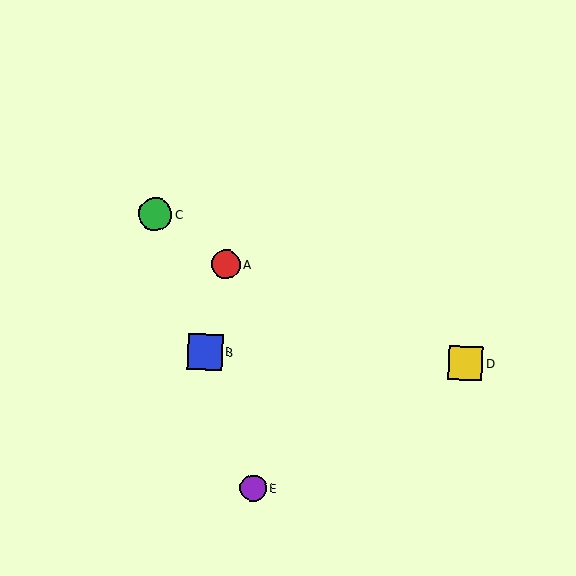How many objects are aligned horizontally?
2 objects (B, D) are aligned horizontally.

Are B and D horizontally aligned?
Yes, both are at y≈352.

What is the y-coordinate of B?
Object B is at y≈352.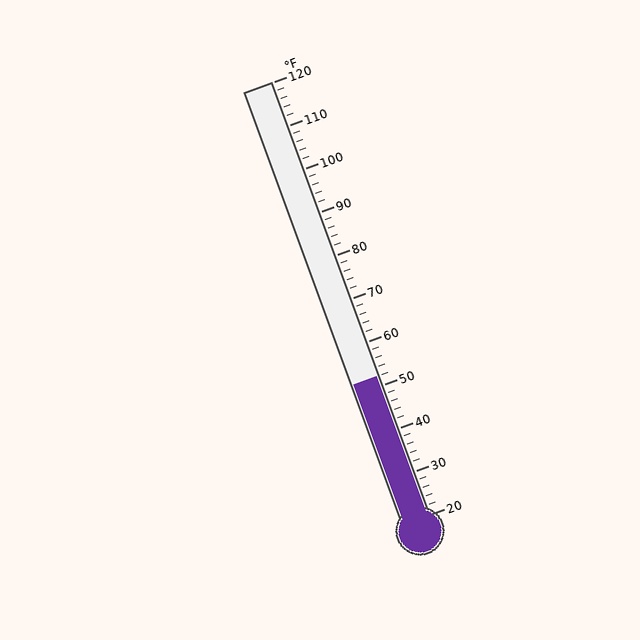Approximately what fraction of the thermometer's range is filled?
The thermometer is filled to approximately 30% of its range.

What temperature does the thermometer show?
The thermometer shows approximately 52°F.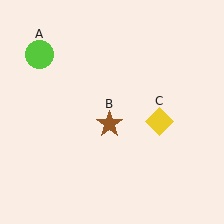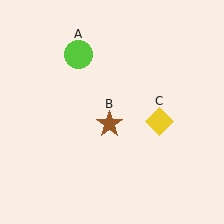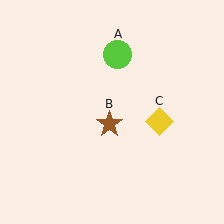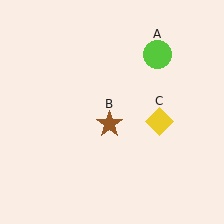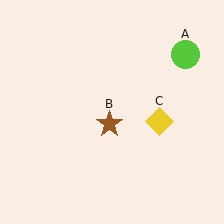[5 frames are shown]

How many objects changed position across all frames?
1 object changed position: lime circle (object A).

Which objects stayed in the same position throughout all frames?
Brown star (object B) and yellow diamond (object C) remained stationary.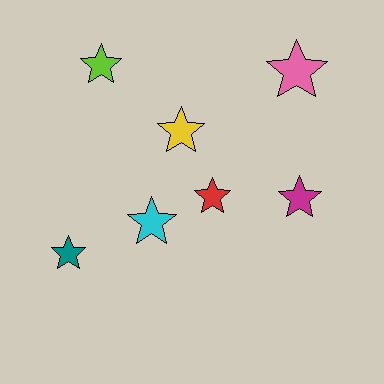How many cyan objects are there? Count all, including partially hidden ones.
There is 1 cyan object.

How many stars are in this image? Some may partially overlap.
There are 7 stars.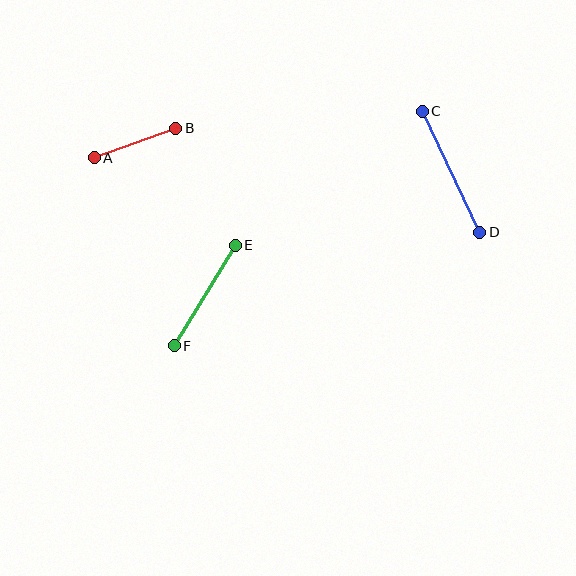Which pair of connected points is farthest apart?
Points C and D are farthest apart.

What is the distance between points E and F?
The distance is approximately 118 pixels.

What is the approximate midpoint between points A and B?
The midpoint is at approximately (135, 143) pixels.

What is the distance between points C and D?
The distance is approximately 134 pixels.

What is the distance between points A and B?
The distance is approximately 87 pixels.